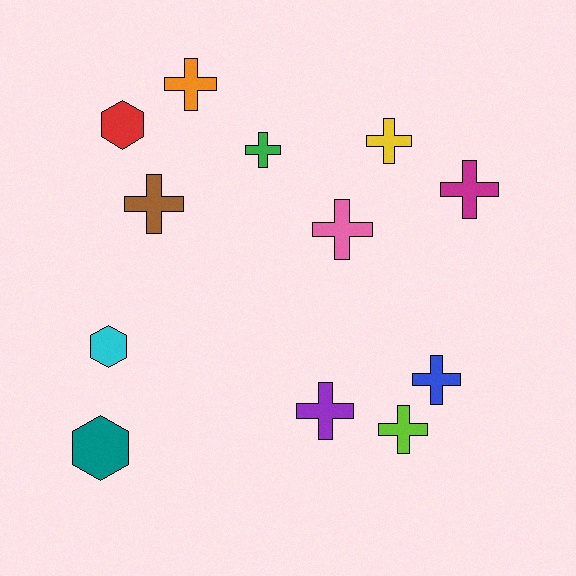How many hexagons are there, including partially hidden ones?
There are 3 hexagons.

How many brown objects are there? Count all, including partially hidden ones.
There is 1 brown object.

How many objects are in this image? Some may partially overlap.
There are 12 objects.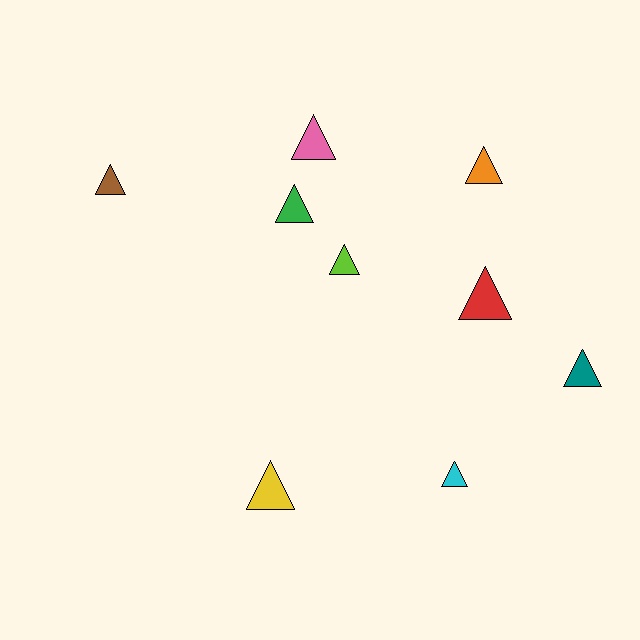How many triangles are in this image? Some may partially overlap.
There are 9 triangles.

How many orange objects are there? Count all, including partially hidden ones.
There is 1 orange object.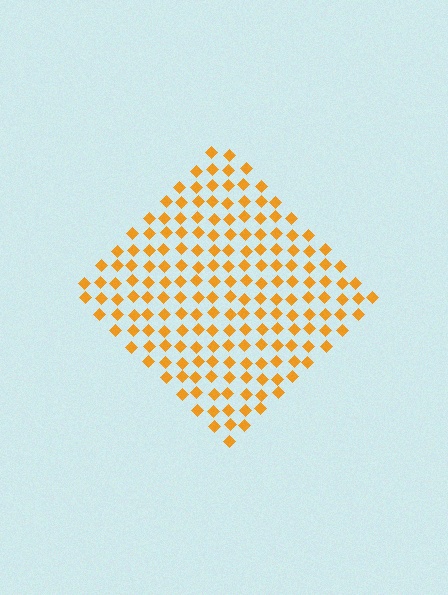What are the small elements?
The small elements are diamonds.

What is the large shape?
The large shape is a diamond.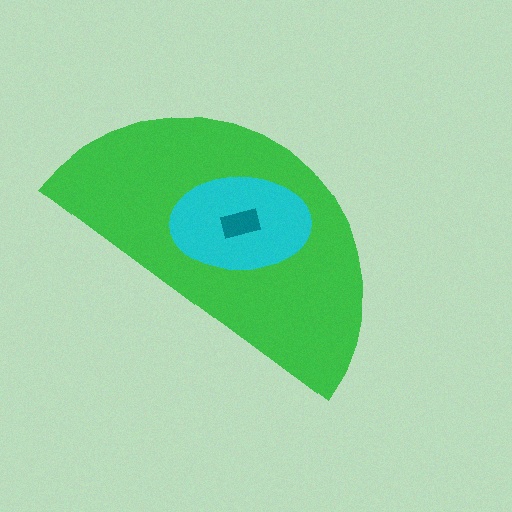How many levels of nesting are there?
3.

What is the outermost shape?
The green semicircle.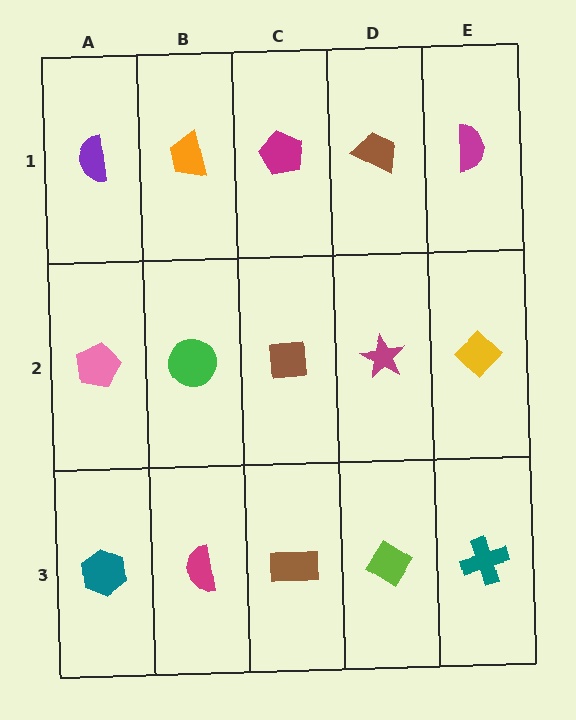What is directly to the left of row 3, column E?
A lime diamond.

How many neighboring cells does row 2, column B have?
4.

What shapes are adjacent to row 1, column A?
A pink pentagon (row 2, column A), an orange trapezoid (row 1, column B).